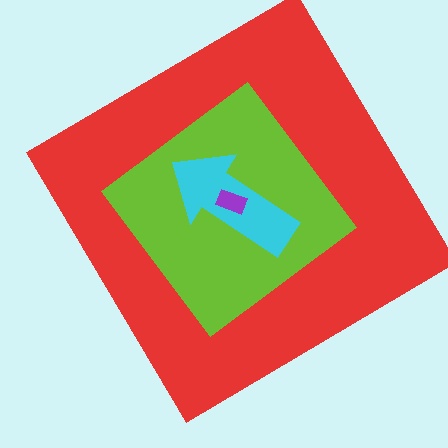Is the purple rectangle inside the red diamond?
Yes.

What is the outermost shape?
The red diamond.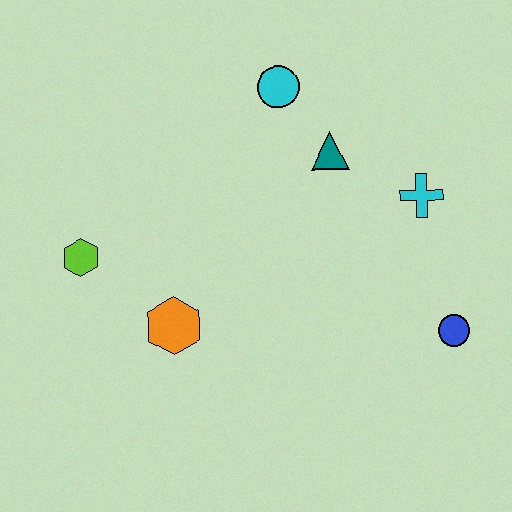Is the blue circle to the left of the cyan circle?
No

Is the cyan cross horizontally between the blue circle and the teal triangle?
Yes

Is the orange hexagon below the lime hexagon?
Yes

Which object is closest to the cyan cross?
The teal triangle is closest to the cyan cross.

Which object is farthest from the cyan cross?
The lime hexagon is farthest from the cyan cross.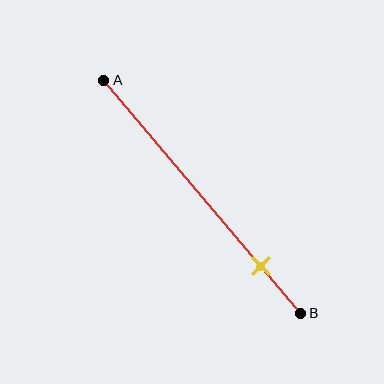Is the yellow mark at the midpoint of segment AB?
No, the mark is at about 80% from A, not at the 50% midpoint.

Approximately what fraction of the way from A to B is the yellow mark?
The yellow mark is approximately 80% of the way from A to B.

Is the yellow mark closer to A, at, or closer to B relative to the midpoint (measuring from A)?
The yellow mark is closer to point B than the midpoint of segment AB.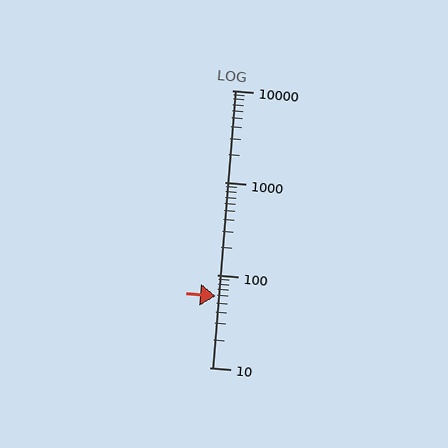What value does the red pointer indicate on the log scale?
The pointer indicates approximately 59.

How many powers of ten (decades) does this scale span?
The scale spans 3 decades, from 10 to 10000.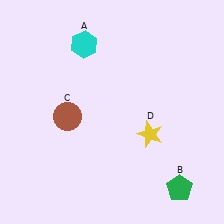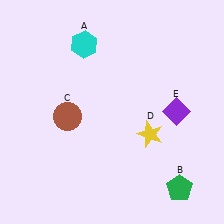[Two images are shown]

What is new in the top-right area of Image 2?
A purple diamond (E) was added in the top-right area of Image 2.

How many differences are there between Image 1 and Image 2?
There is 1 difference between the two images.